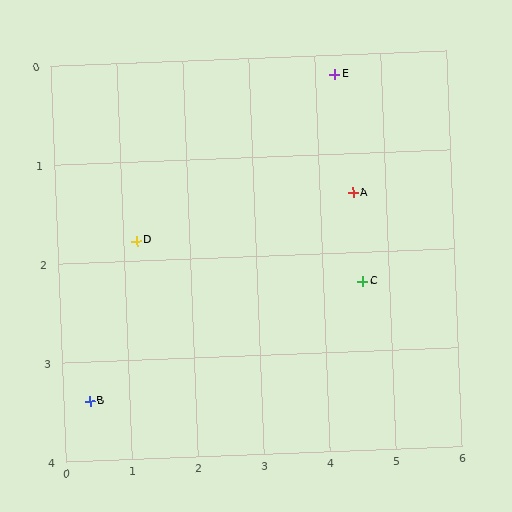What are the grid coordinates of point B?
Point B is at approximately (0.4, 3.4).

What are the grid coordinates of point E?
Point E is at approximately (4.3, 0.2).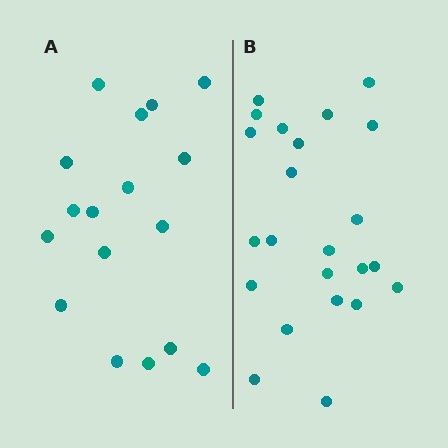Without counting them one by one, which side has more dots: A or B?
Region B (the right region) has more dots.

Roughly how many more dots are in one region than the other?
Region B has about 6 more dots than region A.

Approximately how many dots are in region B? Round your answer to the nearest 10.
About 20 dots. (The exact count is 23, which rounds to 20.)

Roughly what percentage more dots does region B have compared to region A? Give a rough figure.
About 35% more.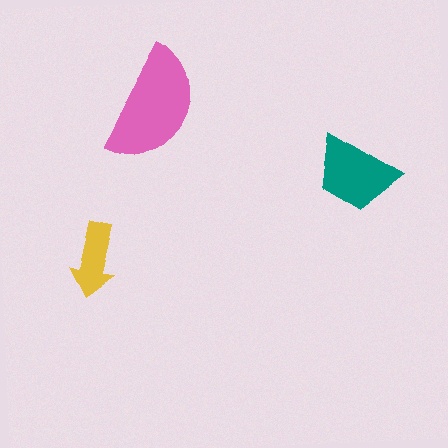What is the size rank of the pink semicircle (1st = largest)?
1st.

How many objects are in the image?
There are 3 objects in the image.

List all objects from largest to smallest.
The pink semicircle, the teal trapezoid, the yellow arrow.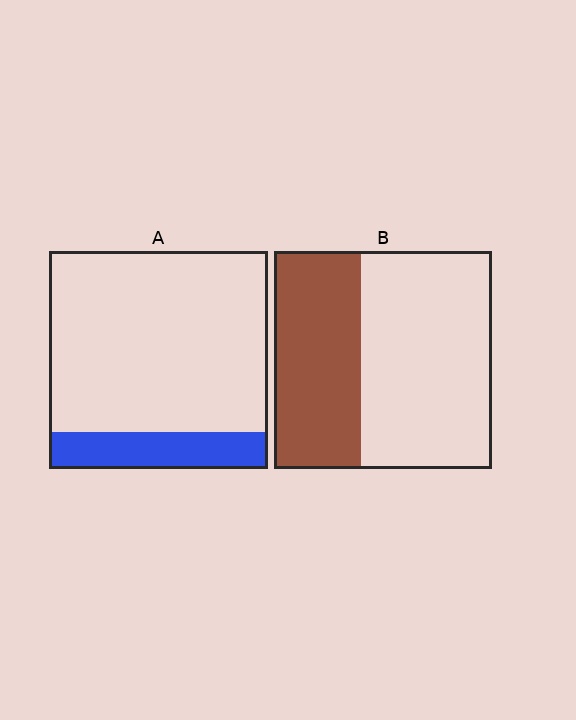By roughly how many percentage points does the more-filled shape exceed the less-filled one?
By roughly 25 percentage points (B over A).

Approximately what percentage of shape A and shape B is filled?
A is approximately 15% and B is approximately 40%.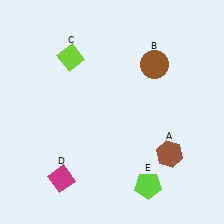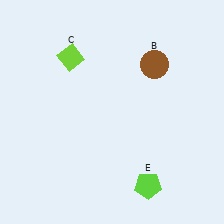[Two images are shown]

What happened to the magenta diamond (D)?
The magenta diamond (D) was removed in Image 2. It was in the bottom-left area of Image 1.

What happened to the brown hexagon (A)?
The brown hexagon (A) was removed in Image 2. It was in the bottom-right area of Image 1.